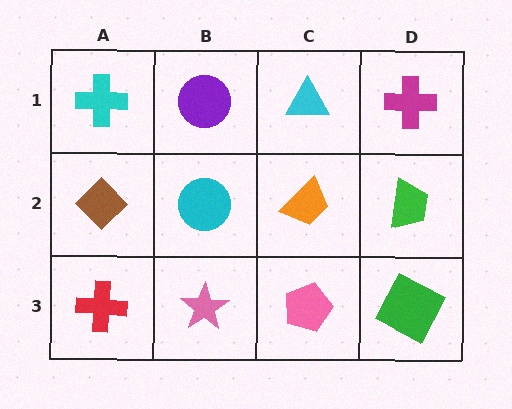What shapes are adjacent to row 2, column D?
A magenta cross (row 1, column D), a green square (row 3, column D), an orange trapezoid (row 2, column C).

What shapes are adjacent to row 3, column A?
A brown diamond (row 2, column A), a pink star (row 3, column B).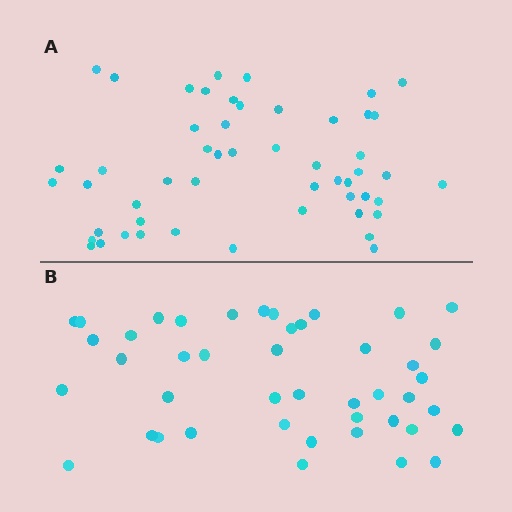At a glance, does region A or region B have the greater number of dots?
Region A (the top region) has more dots.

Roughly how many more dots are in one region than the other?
Region A has roughly 8 or so more dots than region B.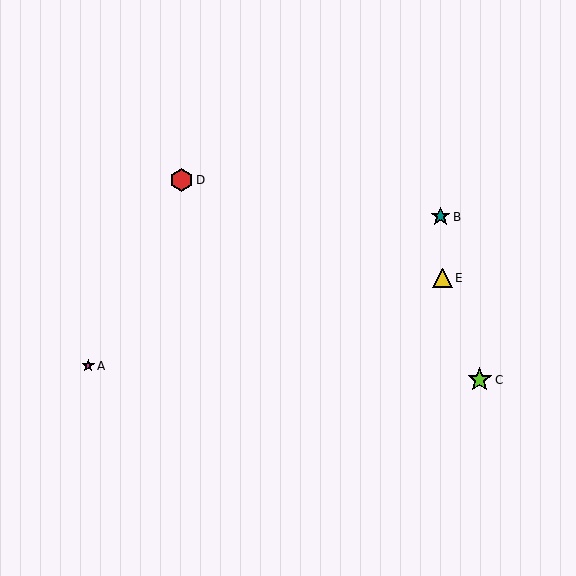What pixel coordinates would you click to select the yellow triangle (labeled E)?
Click at (442, 278) to select the yellow triangle E.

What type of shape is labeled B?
Shape B is a teal star.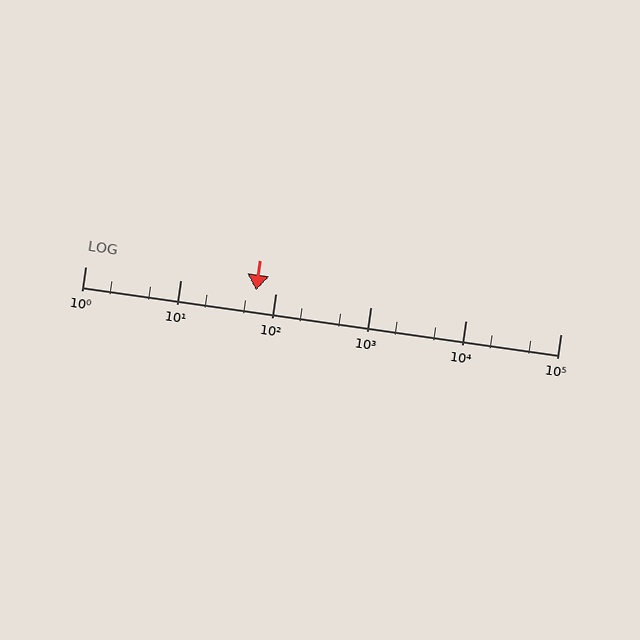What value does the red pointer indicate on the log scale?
The pointer indicates approximately 62.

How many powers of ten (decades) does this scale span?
The scale spans 5 decades, from 1 to 100000.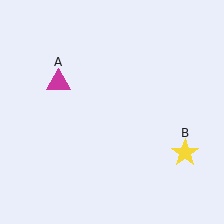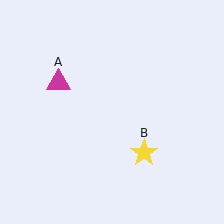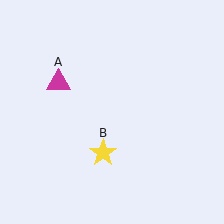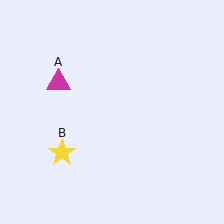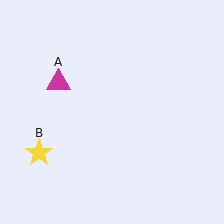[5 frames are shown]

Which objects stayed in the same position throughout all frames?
Magenta triangle (object A) remained stationary.